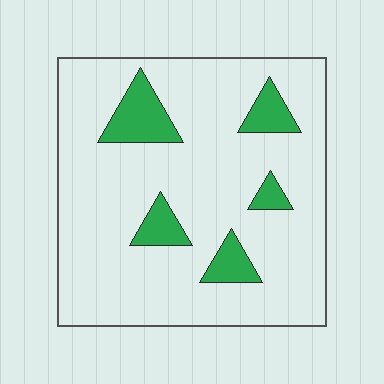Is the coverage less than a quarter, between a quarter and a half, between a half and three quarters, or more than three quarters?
Less than a quarter.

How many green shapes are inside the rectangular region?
5.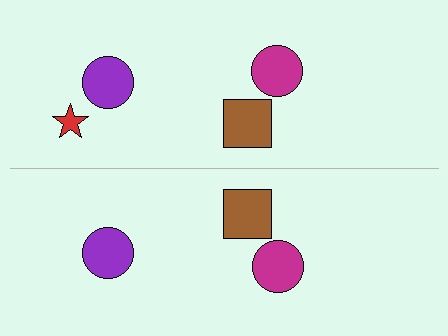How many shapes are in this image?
There are 7 shapes in this image.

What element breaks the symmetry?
A red star is missing from the bottom side.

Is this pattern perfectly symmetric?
No, the pattern is not perfectly symmetric. A red star is missing from the bottom side.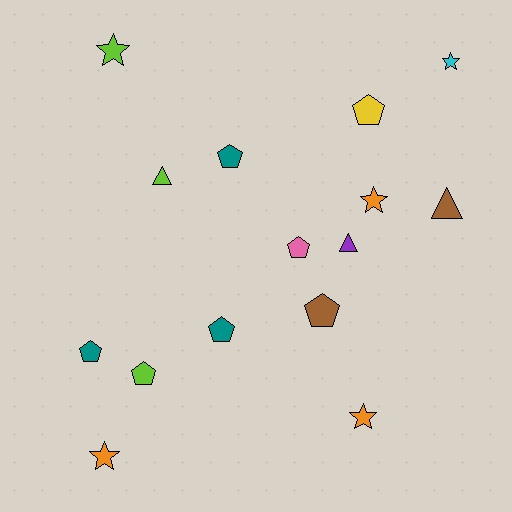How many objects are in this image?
There are 15 objects.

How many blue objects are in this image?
There are no blue objects.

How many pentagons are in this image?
There are 7 pentagons.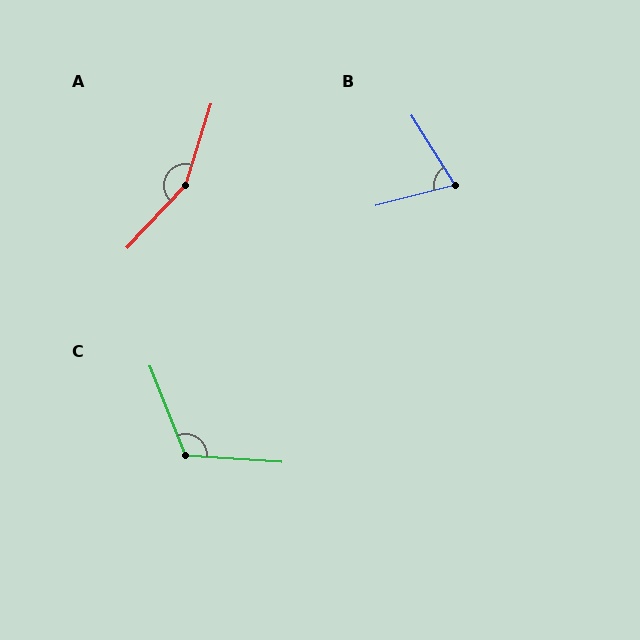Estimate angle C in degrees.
Approximately 115 degrees.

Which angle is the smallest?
B, at approximately 73 degrees.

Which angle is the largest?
A, at approximately 154 degrees.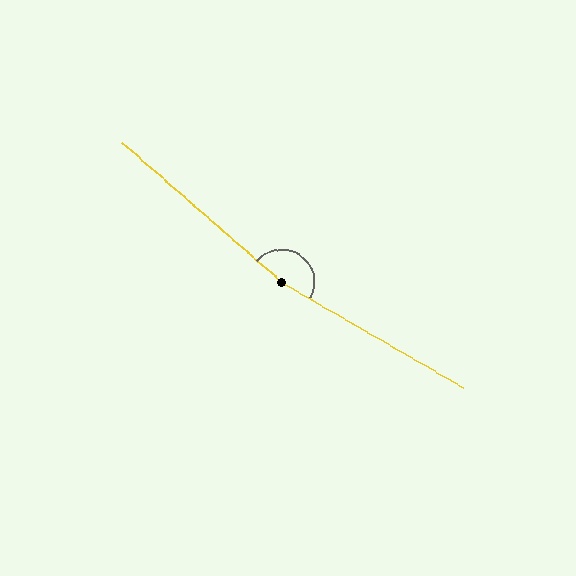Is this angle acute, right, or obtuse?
It is obtuse.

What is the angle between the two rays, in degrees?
Approximately 169 degrees.